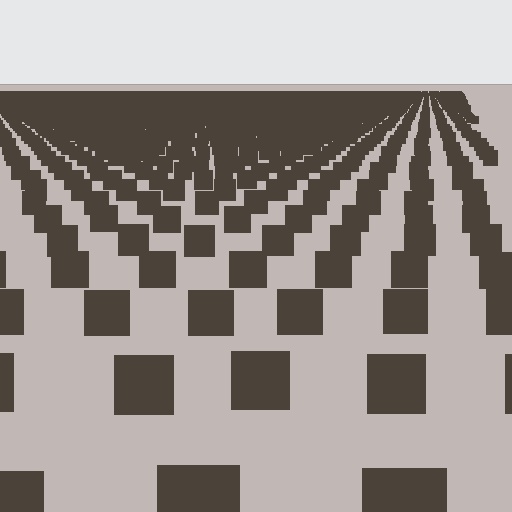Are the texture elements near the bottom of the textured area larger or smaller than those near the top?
Larger. Near the bottom, elements are closer to the viewer and appear at a bigger on-screen size.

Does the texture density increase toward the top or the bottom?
Density increases toward the top.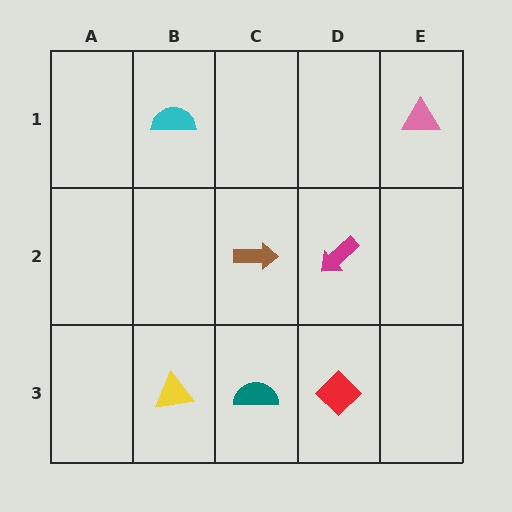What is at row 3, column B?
A yellow triangle.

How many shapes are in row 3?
3 shapes.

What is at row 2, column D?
A magenta arrow.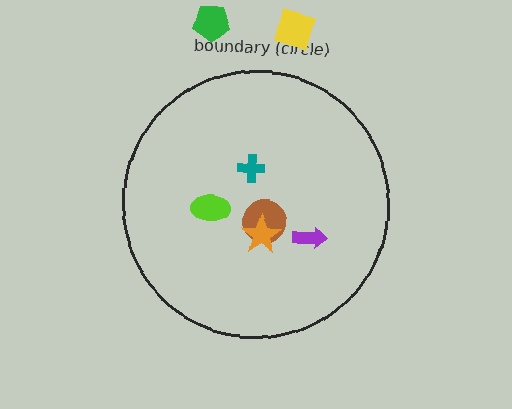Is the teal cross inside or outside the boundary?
Inside.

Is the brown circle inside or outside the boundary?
Inside.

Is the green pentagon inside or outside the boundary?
Outside.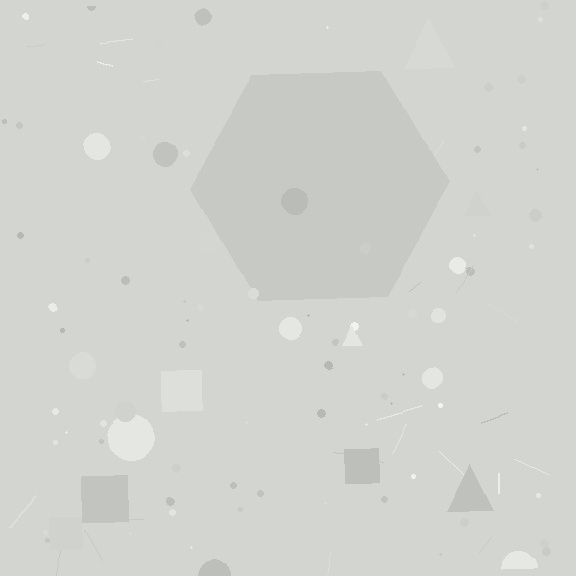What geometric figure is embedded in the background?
A hexagon is embedded in the background.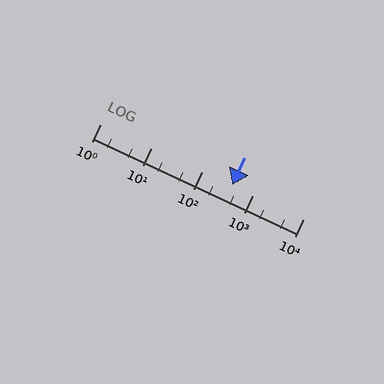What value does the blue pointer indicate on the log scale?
The pointer indicates approximately 400.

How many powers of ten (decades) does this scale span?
The scale spans 4 decades, from 1 to 10000.